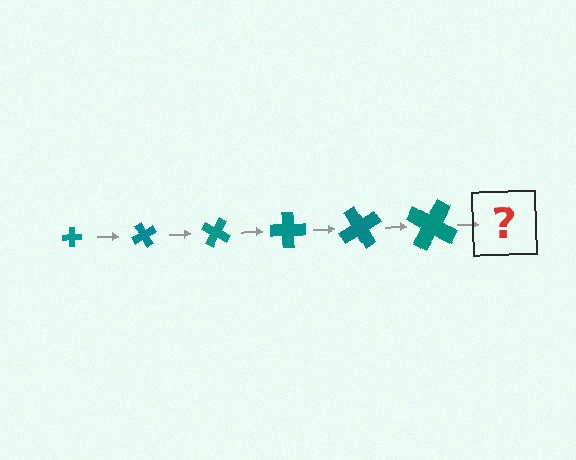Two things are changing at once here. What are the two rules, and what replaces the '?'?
The two rules are that the cross grows larger each step and it rotates 60 degrees each step. The '?' should be a cross, larger than the previous one and rotated 360 degrees from the start.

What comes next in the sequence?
The next element should be a cross, larger than the previous one and rotated 360 degrees from the start.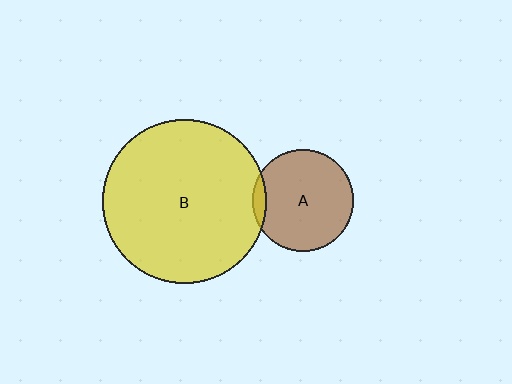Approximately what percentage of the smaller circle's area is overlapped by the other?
Approximately 5%.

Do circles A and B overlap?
Yes.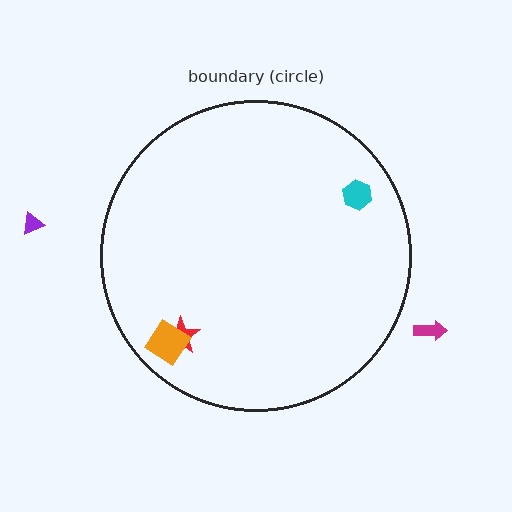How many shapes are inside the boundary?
3 inside, 2 outside.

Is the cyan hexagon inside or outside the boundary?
Inside.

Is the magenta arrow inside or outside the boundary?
Outside.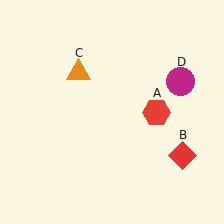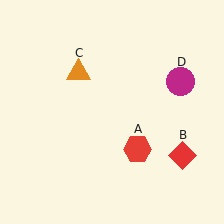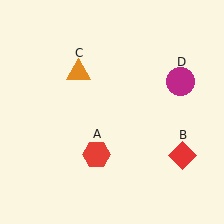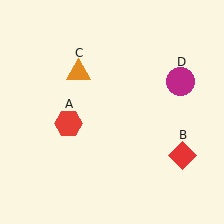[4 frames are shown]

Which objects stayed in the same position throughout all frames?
Red diamond (object B) and orange triangle (object C) and magenta circle (object D) remained stationary.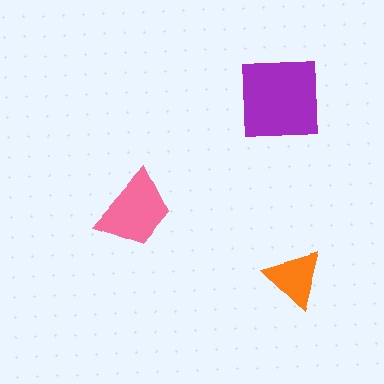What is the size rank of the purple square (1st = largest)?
1st.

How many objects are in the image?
There are 3 objects in the image.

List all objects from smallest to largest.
The orange triangle, the pink trapezoid, the purple square.